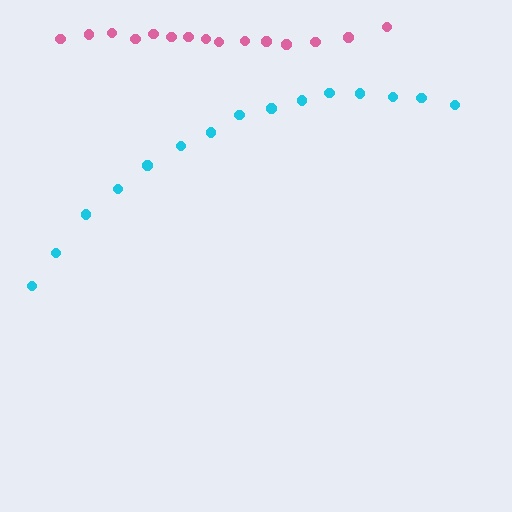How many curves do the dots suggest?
There are 2 distinct paths.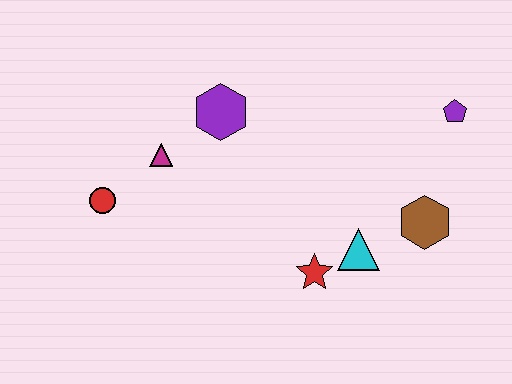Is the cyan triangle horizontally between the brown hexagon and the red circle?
Yes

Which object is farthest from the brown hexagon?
The red circle is farthest from the brown hexagon.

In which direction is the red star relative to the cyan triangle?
The red star is to the left of the cyan triangle.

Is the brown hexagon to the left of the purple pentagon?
Yes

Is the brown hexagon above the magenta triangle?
No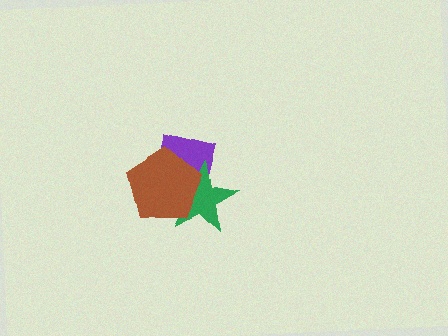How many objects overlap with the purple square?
2 objects overlap with the purple square.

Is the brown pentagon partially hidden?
No, no other shape covers it.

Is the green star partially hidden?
Yes, it is partially covered by another shape.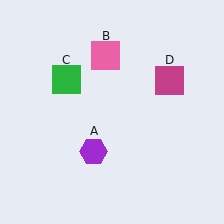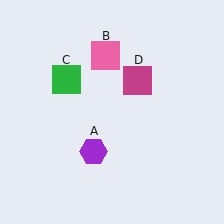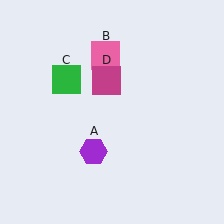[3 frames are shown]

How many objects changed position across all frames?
1 object changed position: magenta square (object D).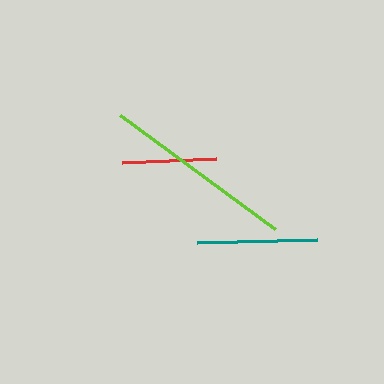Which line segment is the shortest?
The red line is the shortest at approximately 94 pixels.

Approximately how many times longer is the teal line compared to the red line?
The teal line is approximately 1.3 times the length of the red line.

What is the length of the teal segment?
The teal segment is approximately 120 pixels long.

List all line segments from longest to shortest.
From longest to shortest: lime, teal, red.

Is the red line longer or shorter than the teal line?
The teal line is longer than the red line.